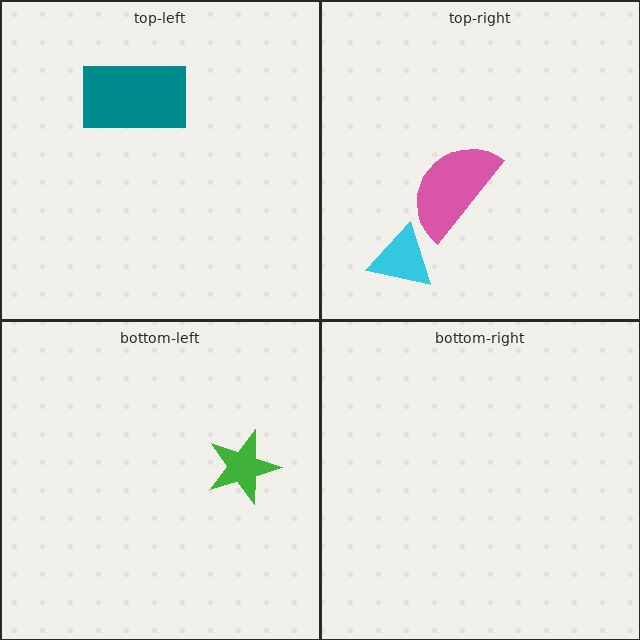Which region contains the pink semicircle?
The top-right region.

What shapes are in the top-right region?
The cyan triangle, the pink semicircle.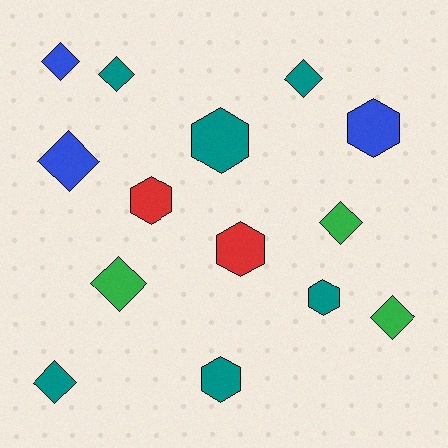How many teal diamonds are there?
There are 3 teal diamonds.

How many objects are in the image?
There are 14 objects.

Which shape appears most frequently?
Diamond, with 8 objects.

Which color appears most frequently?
Teal, with 6 objects.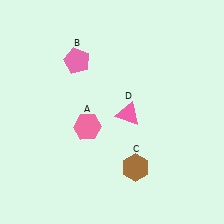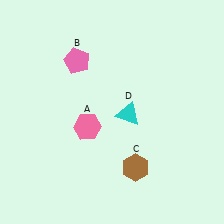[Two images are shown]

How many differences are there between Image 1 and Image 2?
There is 1 difference between the two images.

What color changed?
The triangle (D) changed from pink in Image 1 to cyan in Image 2.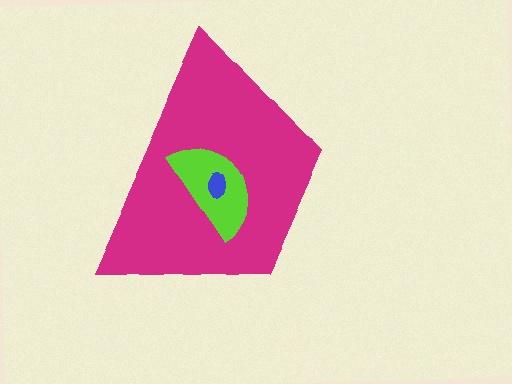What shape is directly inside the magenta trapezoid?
The lime semicircle.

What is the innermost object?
The blue ellipse.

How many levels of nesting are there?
3.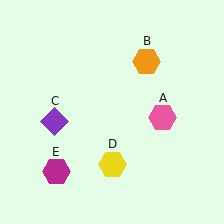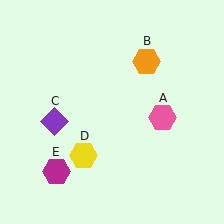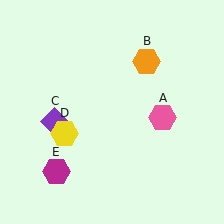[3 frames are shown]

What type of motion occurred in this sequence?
The yellow hexagon (object D) rotated clockwise around the center of the scene.